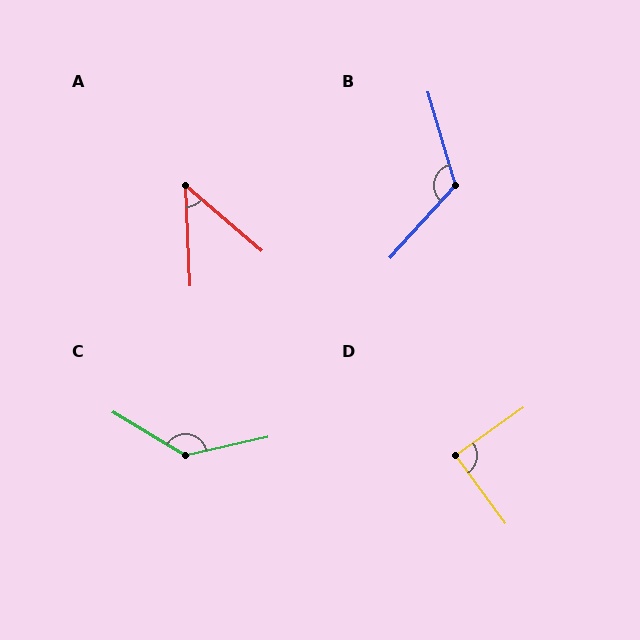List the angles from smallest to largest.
A (47°), D (89°), B (122°), C (136°).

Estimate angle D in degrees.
Approximately 89 degrees.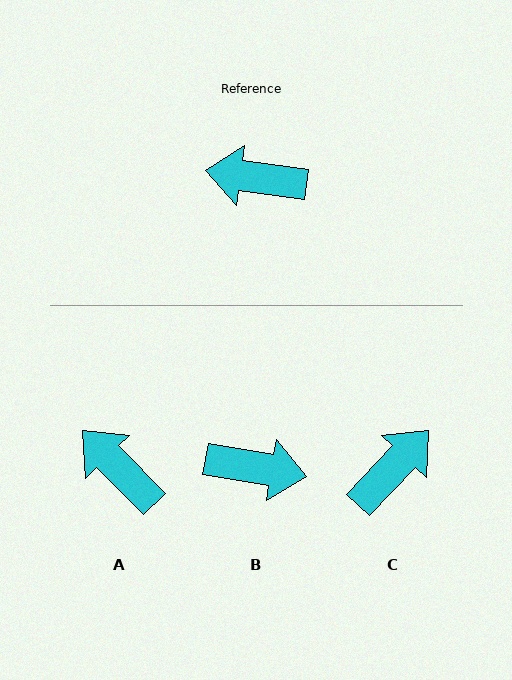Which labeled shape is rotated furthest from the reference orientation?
B, about 178 degrees away.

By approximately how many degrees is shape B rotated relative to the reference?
Approximately 178 degrees counter-clockwise.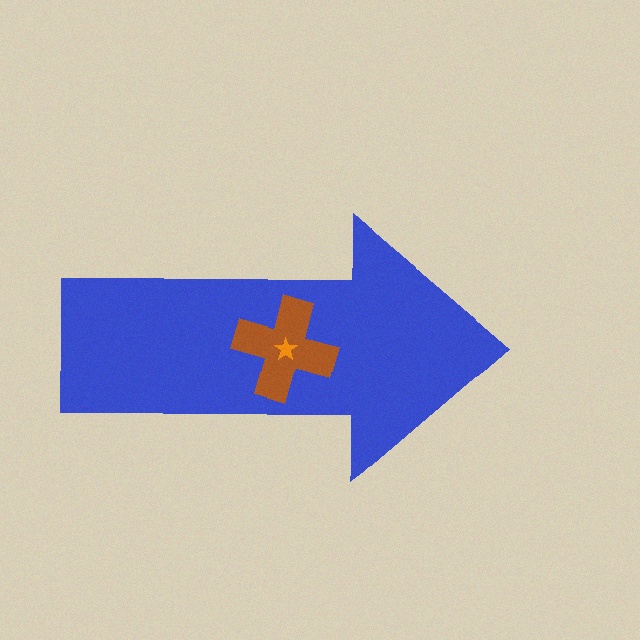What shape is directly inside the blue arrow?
The brown cross.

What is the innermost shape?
The orange star.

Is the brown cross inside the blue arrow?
Yes.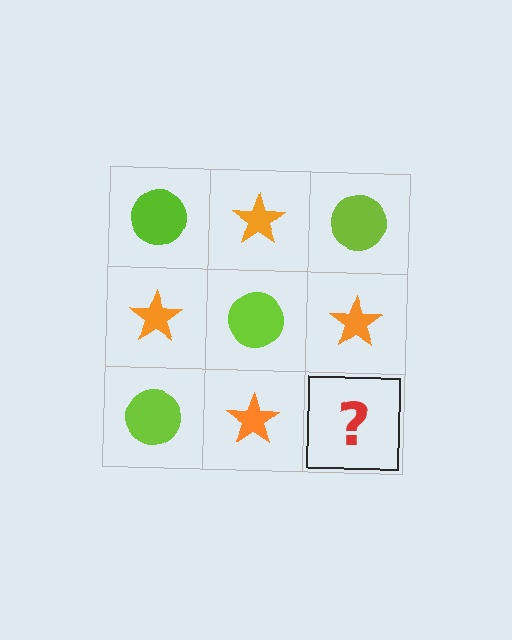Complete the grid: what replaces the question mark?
The question mark should be replaced with a lime circle.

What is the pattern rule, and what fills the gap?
The rule is that it alternates lime circle and orange star in a checkerboard pattern. The gap should be filled with a lime circle.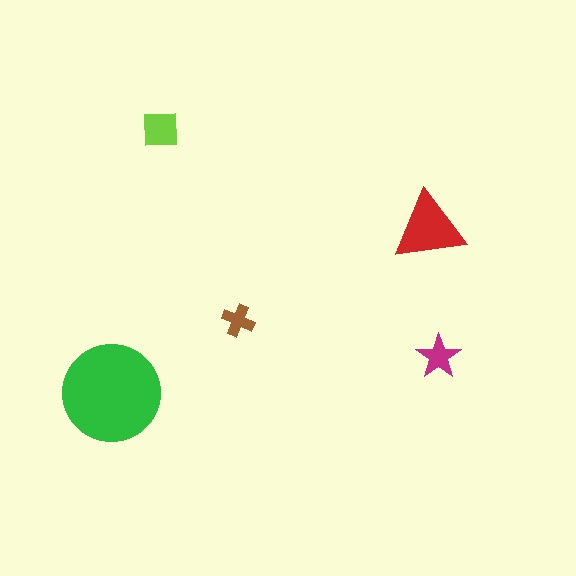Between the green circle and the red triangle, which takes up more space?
The green circle.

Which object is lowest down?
The green circle is bottommost.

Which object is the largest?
The green circle.